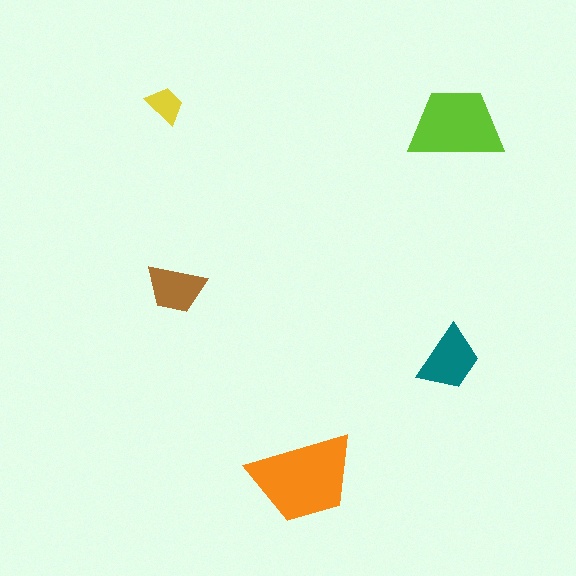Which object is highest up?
The yellow trapezoid is topmost.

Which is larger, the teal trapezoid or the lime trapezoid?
The lime one.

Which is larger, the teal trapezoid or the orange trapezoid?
The orange one.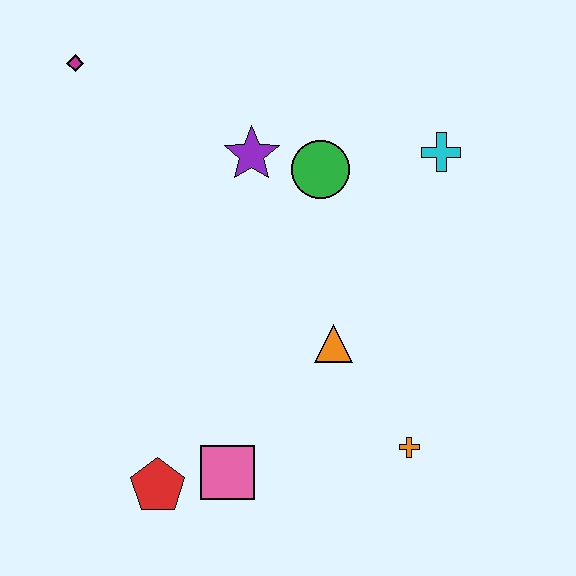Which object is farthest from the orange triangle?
The magenta diamond is farthest from the orange triangle.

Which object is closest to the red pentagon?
The pink square is closest to the red pentagon.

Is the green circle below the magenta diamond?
Yes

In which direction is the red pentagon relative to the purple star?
The red pentagon is below the purple star.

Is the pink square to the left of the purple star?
Yes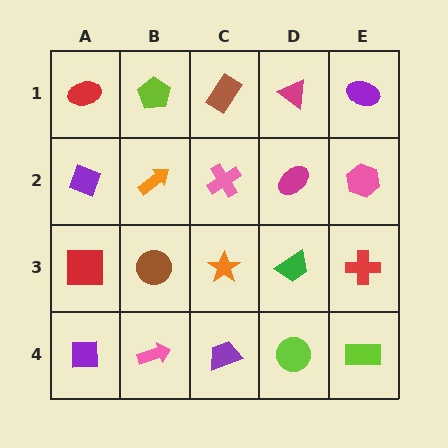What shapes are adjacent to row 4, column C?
An orange star (row 3, column C), a pink arrow (row 4, column B), a lime circle (row 4, column D).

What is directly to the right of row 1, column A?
A lime pentagon.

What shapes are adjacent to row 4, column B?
A brown circle (row 3, column B), a purple square (row 4, column A), a purple trapezoid (row 4, column C).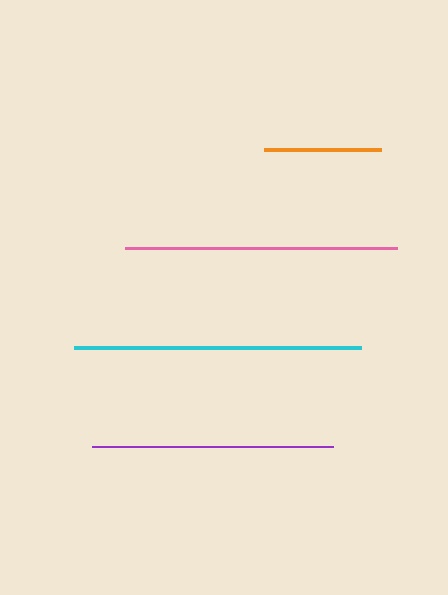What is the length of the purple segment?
The purple segment is approximately 241 pixels long.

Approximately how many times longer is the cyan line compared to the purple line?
The cyan line is approximately 1.2 times the length of the purple line.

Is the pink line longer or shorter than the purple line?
The pink line is longer than the purple line.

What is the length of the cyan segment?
The cyan segment is approximately 286 pixels long.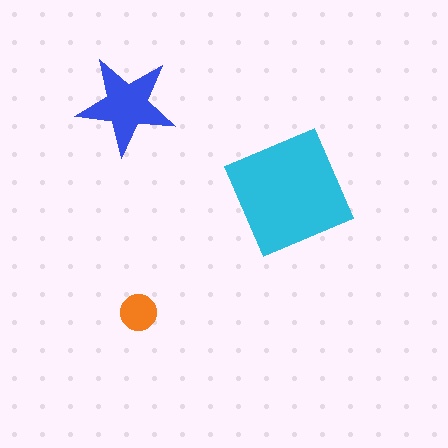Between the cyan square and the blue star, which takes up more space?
The cyan square.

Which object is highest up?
The blue star is topmost.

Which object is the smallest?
The orange circle.